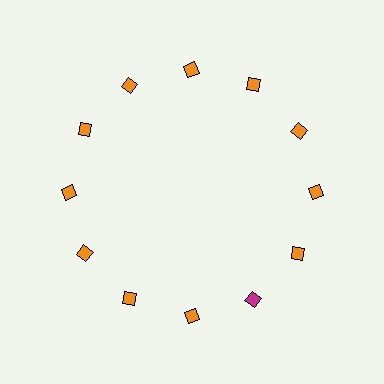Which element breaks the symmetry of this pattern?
The magenta diamond at roughly the 5 o'clock position breaks the symmetry. All other shapes are orange diamonds.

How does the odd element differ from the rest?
It has a different color: magenta instead of orange.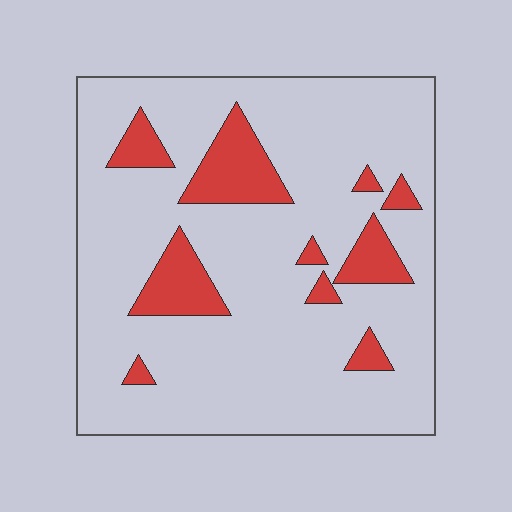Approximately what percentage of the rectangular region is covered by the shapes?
Approximately 15%.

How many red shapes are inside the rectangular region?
10.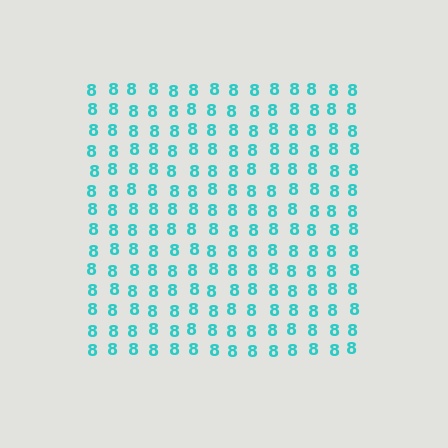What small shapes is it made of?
It is made of small digit 8's.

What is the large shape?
The large shape is a square.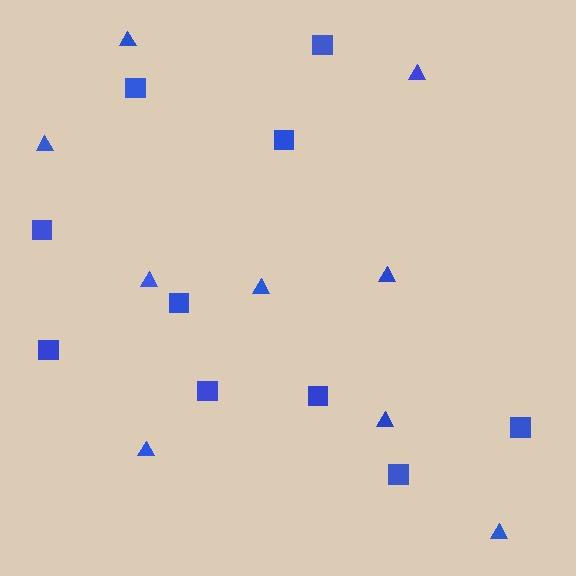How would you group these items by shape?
There are 2 groups: one group of squares (10) and one group of triangles (9).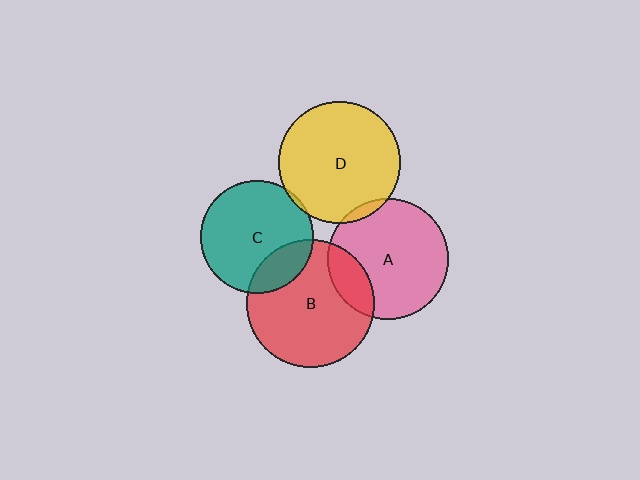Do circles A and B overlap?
Yes.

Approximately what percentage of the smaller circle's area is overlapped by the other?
Approximately 20%.